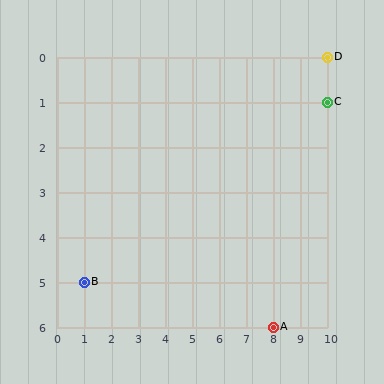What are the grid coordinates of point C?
Point C is at grid coordinates (10, 1).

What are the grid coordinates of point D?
Point D is at grid coordinates (10, 0).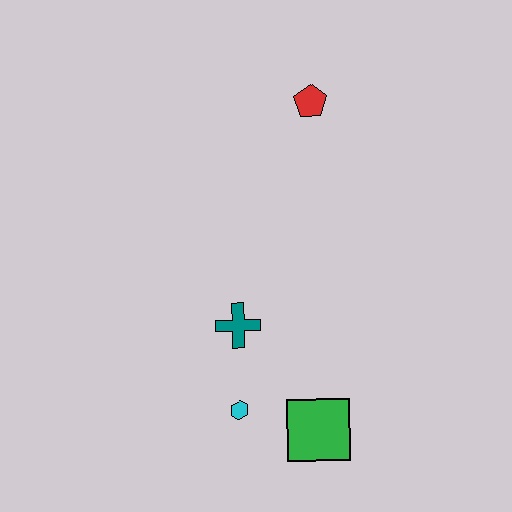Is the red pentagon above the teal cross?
Yes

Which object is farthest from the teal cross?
The red pentagon is farthest from the teal cross.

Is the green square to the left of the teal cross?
No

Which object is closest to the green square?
The cyan hexagon is closest to the green square.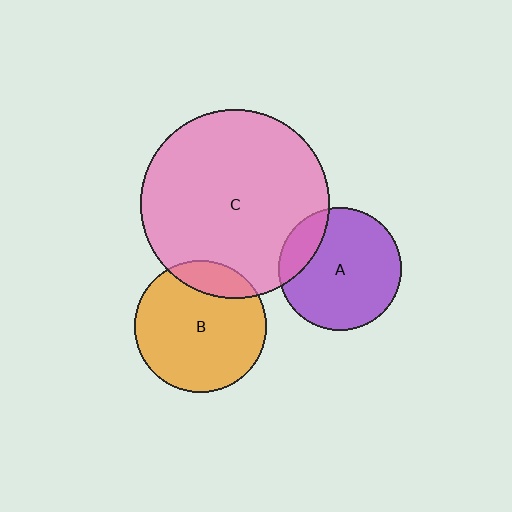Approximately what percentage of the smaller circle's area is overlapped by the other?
Approximately 15%.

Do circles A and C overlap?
Yes.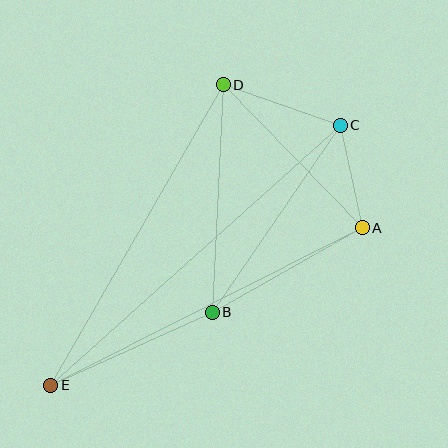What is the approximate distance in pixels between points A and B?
The distance between A and B is approximately 172 pixels.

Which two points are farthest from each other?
Points C and E are farthest from each other.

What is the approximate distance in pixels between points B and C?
The distance between B and C is approximately 226 pixels.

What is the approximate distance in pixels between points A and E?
The distance between A and E is approximately 349 pixels.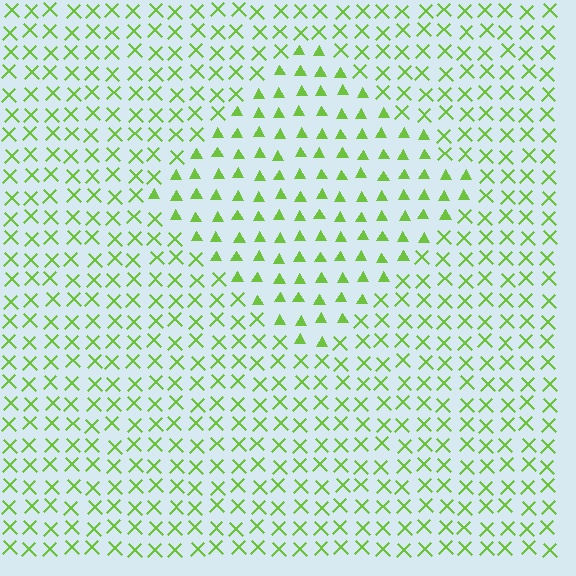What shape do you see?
I see a diamond.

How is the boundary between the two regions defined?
The boundary is defined by a change in element shape: triangles inside vs. X marks outside. All elements share the same color and spacing.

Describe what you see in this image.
The image is filled with small lime elements arranged in a uniform grid. A diamond-shaped region contains triangles, while the surrounding area contains X marks. The boundary is defined purely by the change in element shape.